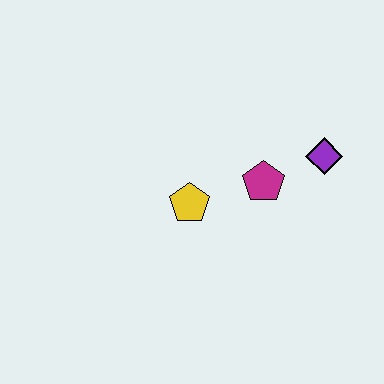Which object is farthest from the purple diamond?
The yellow pentagon is farthest from the purple diamond.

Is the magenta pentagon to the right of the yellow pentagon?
Yes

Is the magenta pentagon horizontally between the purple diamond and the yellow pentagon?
Yes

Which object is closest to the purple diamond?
The magenta pentagon is closest to the purple diamond.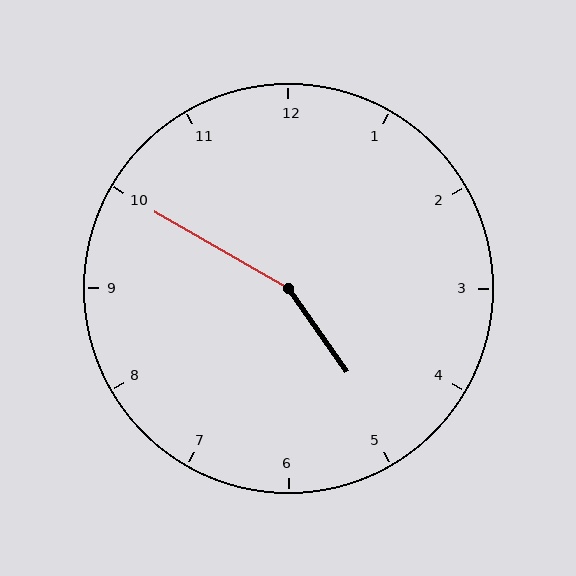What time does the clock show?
4:50.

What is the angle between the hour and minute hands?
Approximately 155 degrees.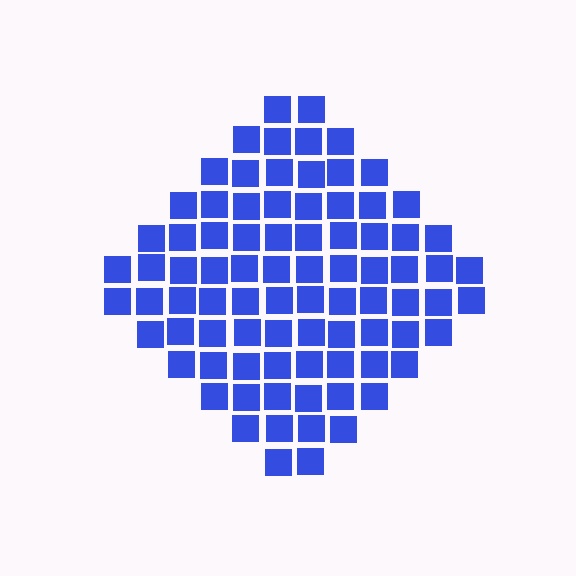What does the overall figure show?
The overall figure shows a diamond.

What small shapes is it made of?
It is made of small squares.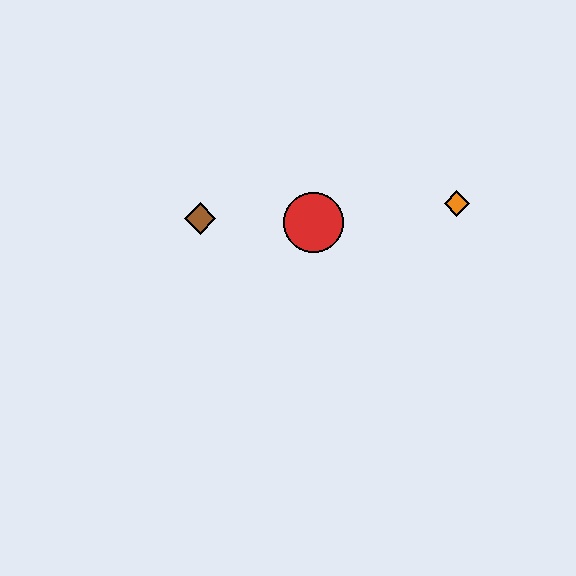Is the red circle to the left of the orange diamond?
Yes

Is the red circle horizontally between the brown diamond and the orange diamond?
Yes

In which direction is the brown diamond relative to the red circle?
The brown diamond is to the left of the red circle.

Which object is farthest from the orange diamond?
The brown diamond is farthest from the orange diamond.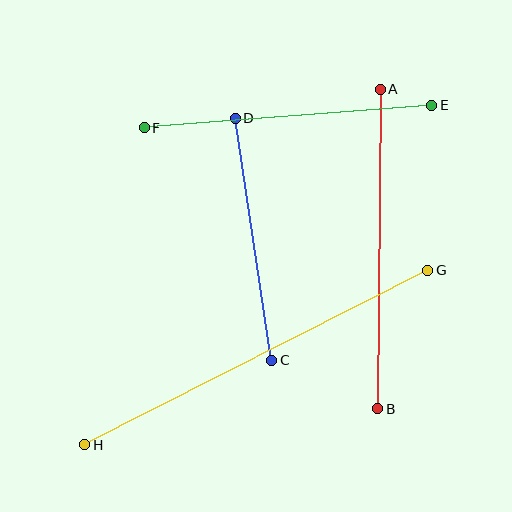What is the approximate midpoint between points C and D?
The midpoint is at approximately (253, 239) pixels.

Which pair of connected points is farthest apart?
Points G and H are farthest apart.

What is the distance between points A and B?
The distance is approximately 320 pixels.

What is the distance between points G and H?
The distance is approximately 384 pixels.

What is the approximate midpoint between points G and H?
The midpoint is at approximately (256, 358) pixels.